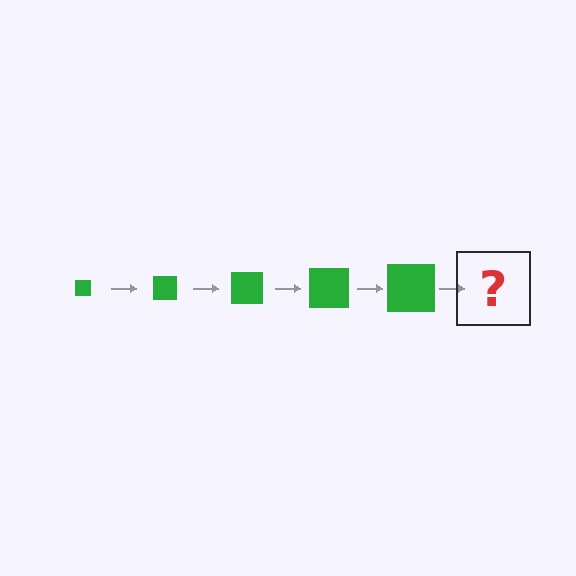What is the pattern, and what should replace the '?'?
The pattern is that the square gets progressively larger each step. The '?' should be a green square, larger than the previous one.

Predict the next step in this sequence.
The next step is a green square, larger than the previous one.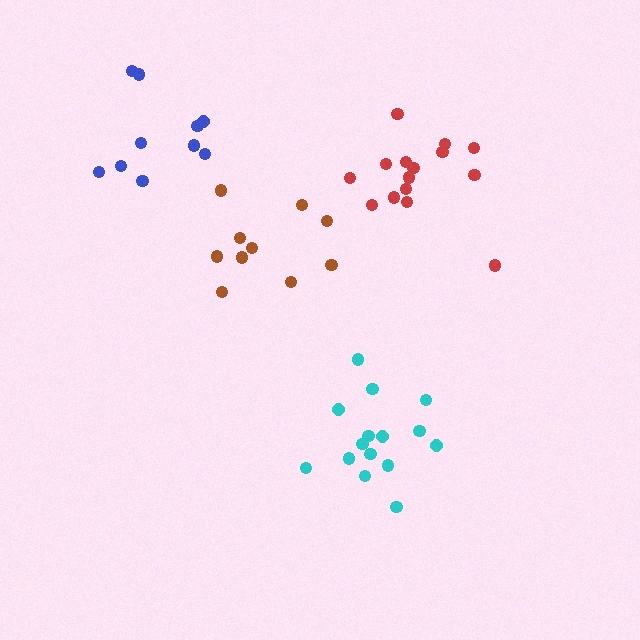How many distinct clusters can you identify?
There are 4 distinct clusters.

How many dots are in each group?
Group 1: 10 dots, Group 2: 10 dots, Group 3: 15 dots, Group 4: 15 dots (50 total).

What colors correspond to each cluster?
The clusters are colored: brown, blue, cyan, red.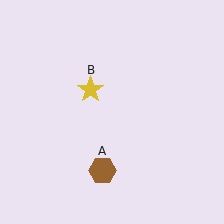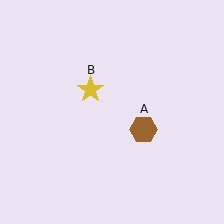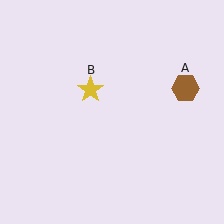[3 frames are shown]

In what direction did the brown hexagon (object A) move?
The brown hexagon (object A) moved up and to the right.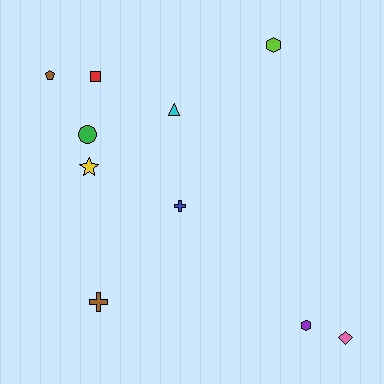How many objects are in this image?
There are 10 objects.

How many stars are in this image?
There is 1 star.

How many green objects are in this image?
There is 1 green object.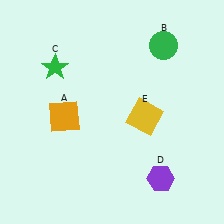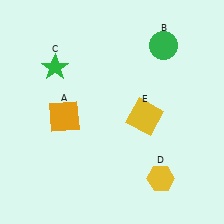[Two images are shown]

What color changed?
The hexagon (D) changed from purple in Image 1 to yellow in Image 2.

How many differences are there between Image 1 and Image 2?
There is 1 difference between the two images.